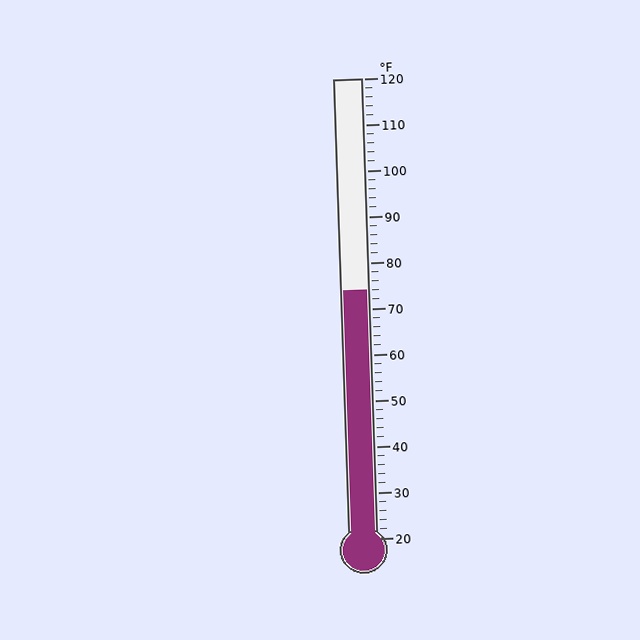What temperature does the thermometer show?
The thermometer shows approximately 74°F.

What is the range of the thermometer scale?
The thermometer scale ranges from 20°F to 120°F.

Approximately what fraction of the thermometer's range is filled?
The thermometer is filled to approximately 55% of its range.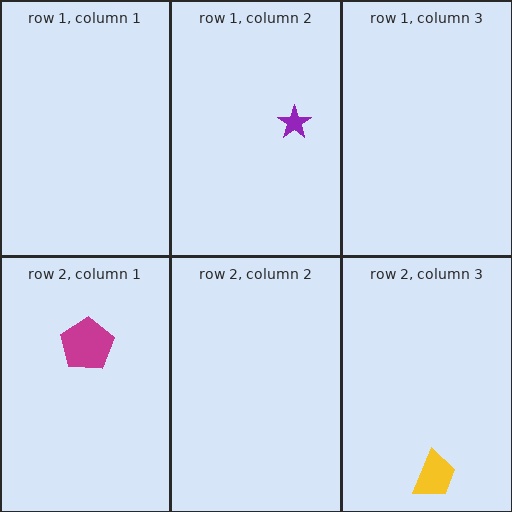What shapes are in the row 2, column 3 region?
The yellow trapezoid.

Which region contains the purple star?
The row 1, column 2 region.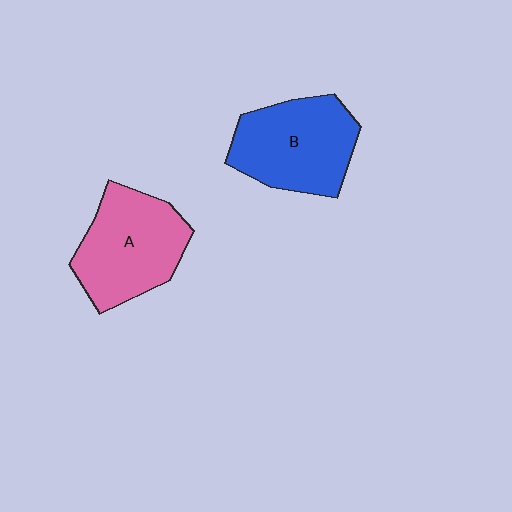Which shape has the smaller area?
Shape A (pink).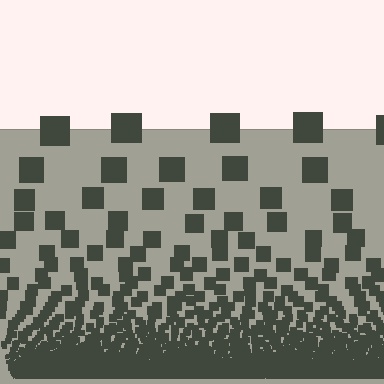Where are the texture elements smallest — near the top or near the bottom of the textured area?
Near the bottom.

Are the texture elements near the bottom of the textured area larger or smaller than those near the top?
Smaller. The gradient is inverted — elements near the bottom are smaller and denser.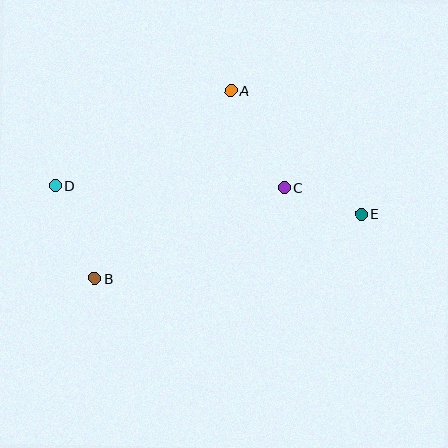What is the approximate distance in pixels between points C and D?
The distance between C and D is approximately 229 pixels.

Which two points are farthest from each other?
Points D and E are farthest from each other.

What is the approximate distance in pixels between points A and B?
The distance between A and B is approximately 232 pixels.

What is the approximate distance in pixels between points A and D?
The distance between A and D is approximately 200 pixels.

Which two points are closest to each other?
Points C and E are closest to each other.